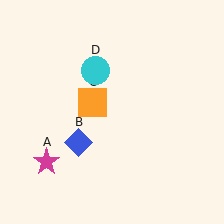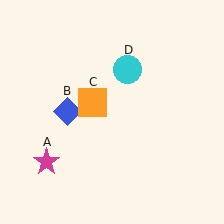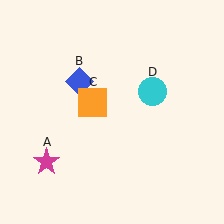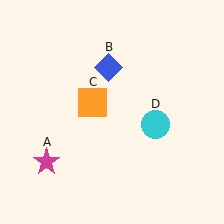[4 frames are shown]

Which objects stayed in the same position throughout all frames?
Magenta star (object A) and orange square (object C) remained stationary.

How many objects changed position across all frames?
2 objects changed position: blue diamond (object B), cyan circle (object D).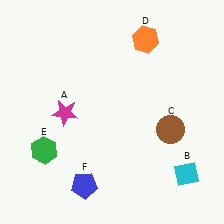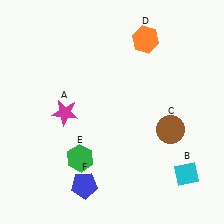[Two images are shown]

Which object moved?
The green hexagon (E) moved right.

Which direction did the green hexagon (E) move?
The green hexagon (E) moved right.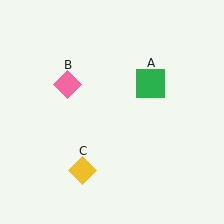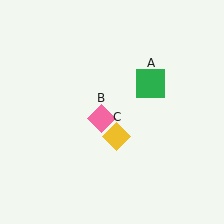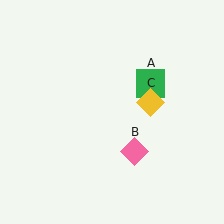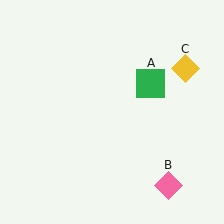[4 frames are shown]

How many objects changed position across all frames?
2 objects changed position: pink diamond (object B), yellow diamond (object C).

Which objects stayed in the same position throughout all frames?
Green square (object A) remained stationary.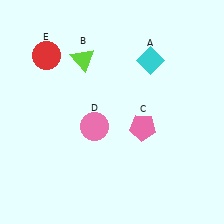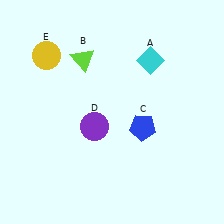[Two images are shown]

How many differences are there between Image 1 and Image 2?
There are 3 differences between the two images.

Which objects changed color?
C changed from pink to blue. D changed from pink to purple. E changed from red to yellow.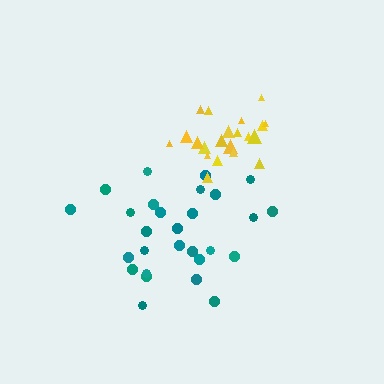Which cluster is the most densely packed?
Yellow.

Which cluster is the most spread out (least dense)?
Teal.